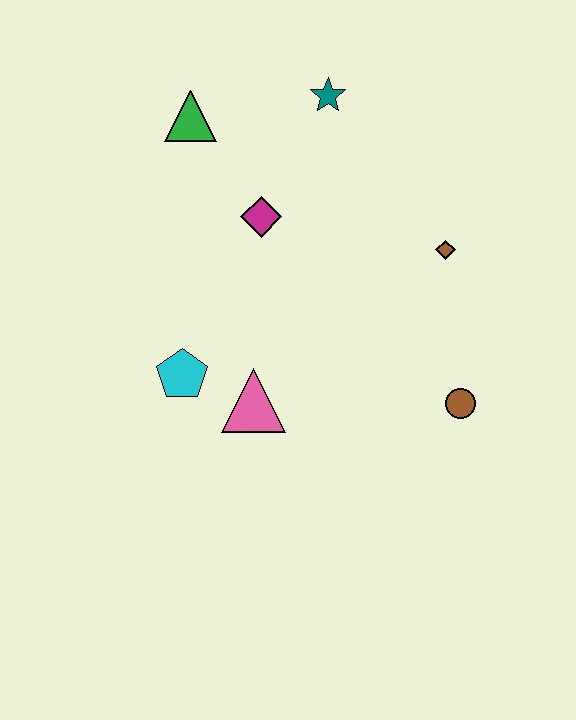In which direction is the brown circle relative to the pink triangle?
The brown circle is to the right of the pink triangle.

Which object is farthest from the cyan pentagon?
The teal star is farthest from the cyan pentagon.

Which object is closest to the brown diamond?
The brown circle is closest to the brown diamond.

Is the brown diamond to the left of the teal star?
No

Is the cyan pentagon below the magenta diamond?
Yes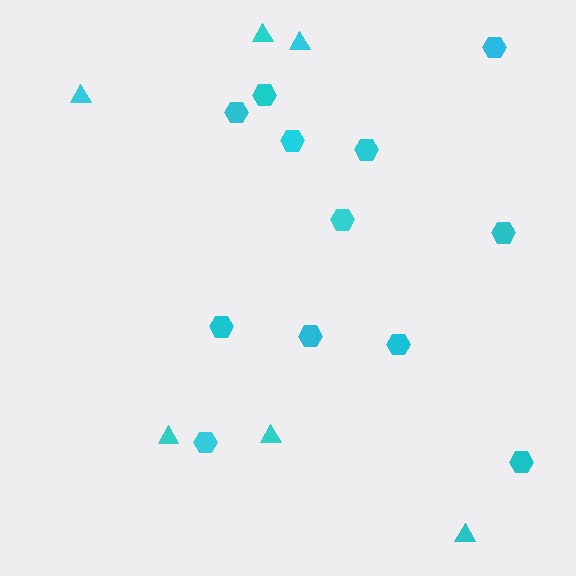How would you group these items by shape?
There are 2 groups: one group of hexagons (12) and one group of triangles (6).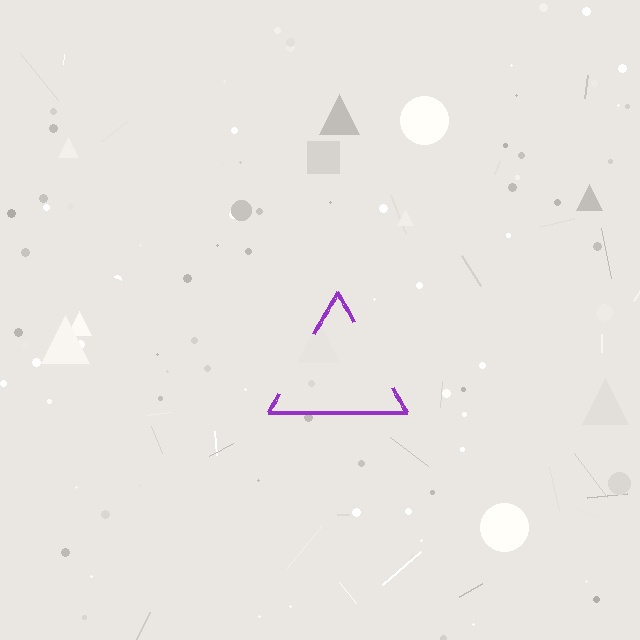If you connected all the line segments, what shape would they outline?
They would outline a triangle.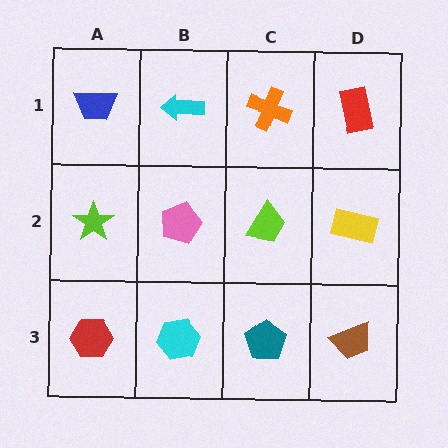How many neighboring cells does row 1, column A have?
2.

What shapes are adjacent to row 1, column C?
A lime trapezoid (row 2, column C), a cyan arrow (row 1, column B), a red rectangle (row 1, column D).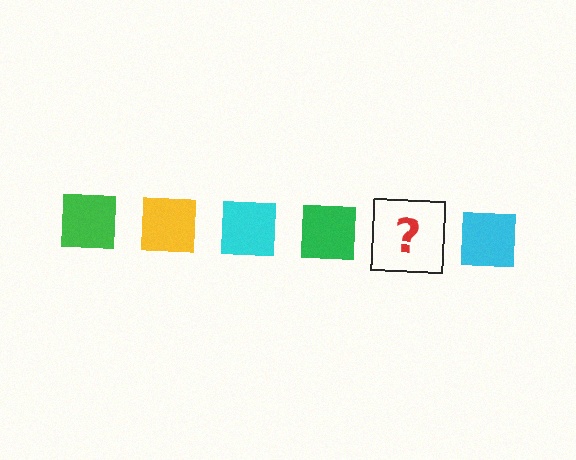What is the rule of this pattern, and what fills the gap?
The rule is that the pattern cycles through green, yellow, cyan squares. The gap should be filled with a yellow square.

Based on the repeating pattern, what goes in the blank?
The blank should be a yellow square.